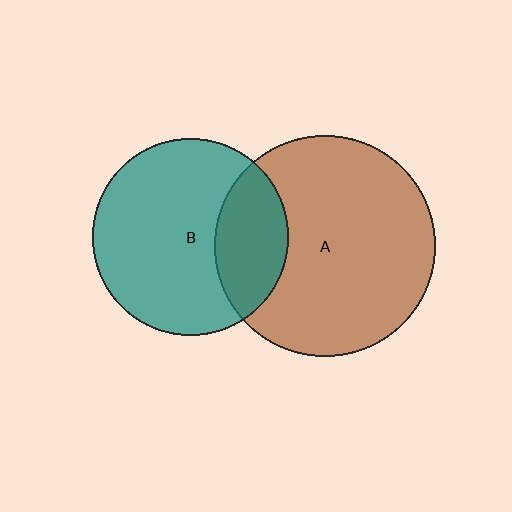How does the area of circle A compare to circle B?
Approximately 1.3 times.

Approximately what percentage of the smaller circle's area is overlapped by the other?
Approximately 25%.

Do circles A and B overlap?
Yes.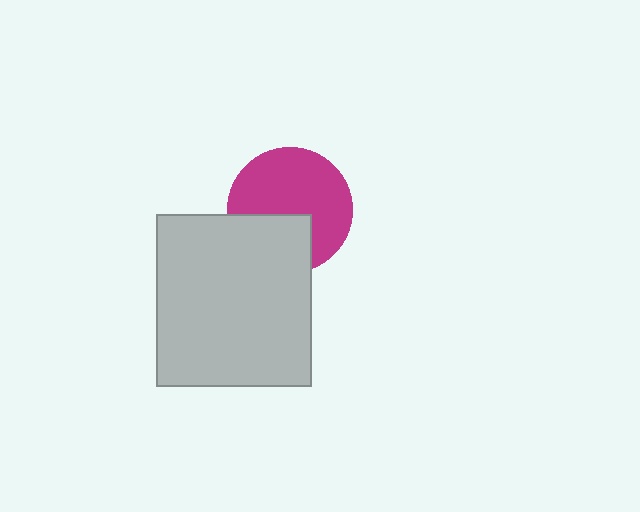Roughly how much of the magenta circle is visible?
Most of it is visible (roughly 67%).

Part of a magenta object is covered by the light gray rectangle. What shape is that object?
It is a circle.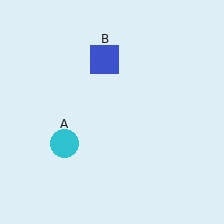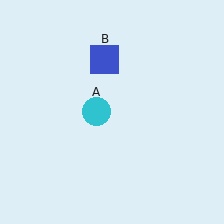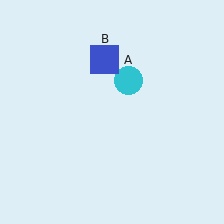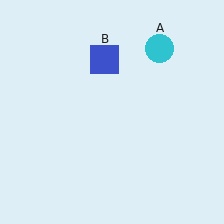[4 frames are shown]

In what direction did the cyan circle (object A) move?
The cyan circle (object A) moved up and to the right.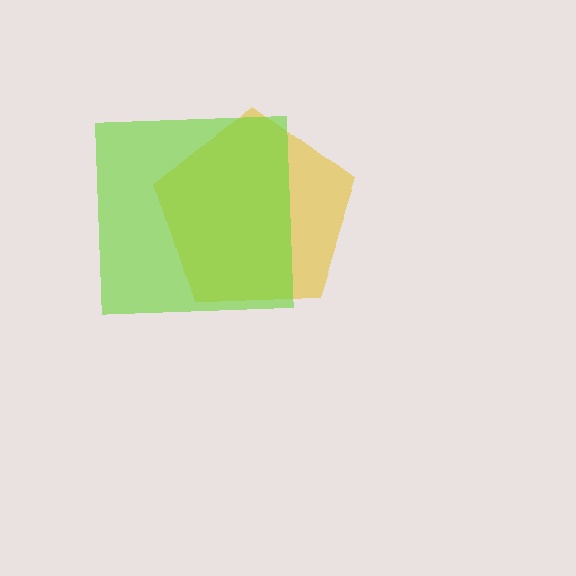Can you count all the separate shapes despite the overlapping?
Yes, there are 2 separate shapes.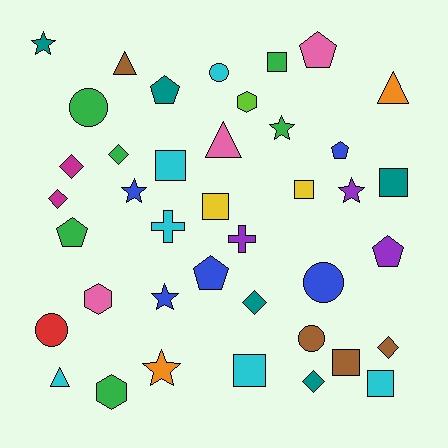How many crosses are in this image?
There are 2 crosses.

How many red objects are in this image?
There is 1 red object.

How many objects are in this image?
There are 40 objects.